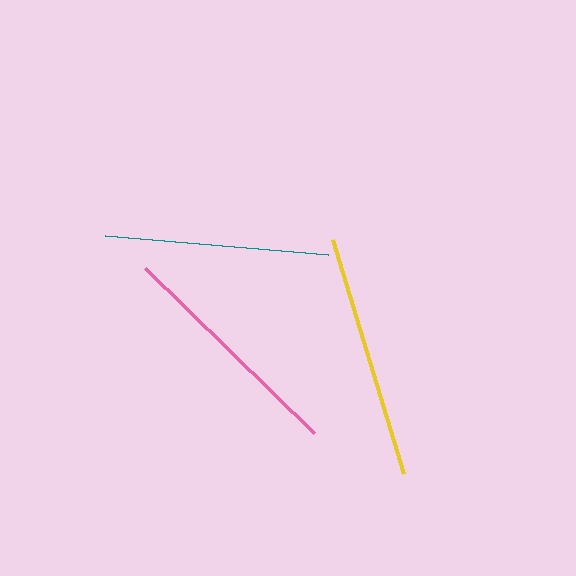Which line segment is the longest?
The yellow line is the longest at approximately 244 pixels.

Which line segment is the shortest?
The teal line is the shortest at approximately 224 pixels.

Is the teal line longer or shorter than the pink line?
The pink line is longer than the teal line.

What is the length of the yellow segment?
The yellow segment is approximately 244 pixels long.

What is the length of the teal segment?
The teal segment is approximately 224 pixels long.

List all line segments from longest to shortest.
From longest to shortest: yellow, pink, teal.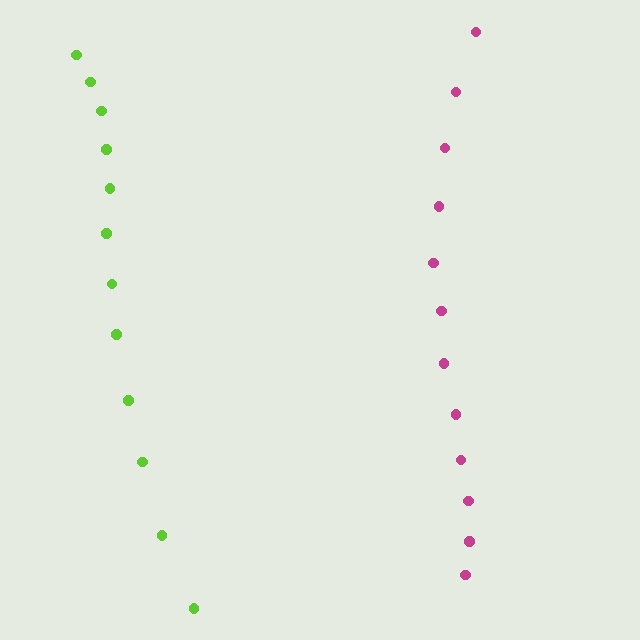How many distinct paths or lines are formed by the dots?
There are 2 distinct paths.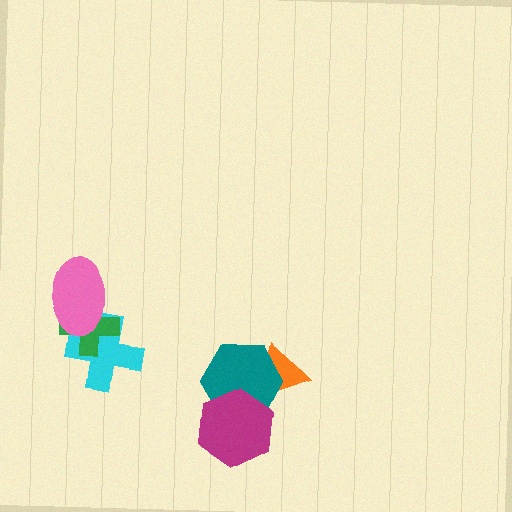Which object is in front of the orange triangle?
The teal hexagon is in front of the orange triangle.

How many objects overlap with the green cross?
2 objects overlap with the green cross.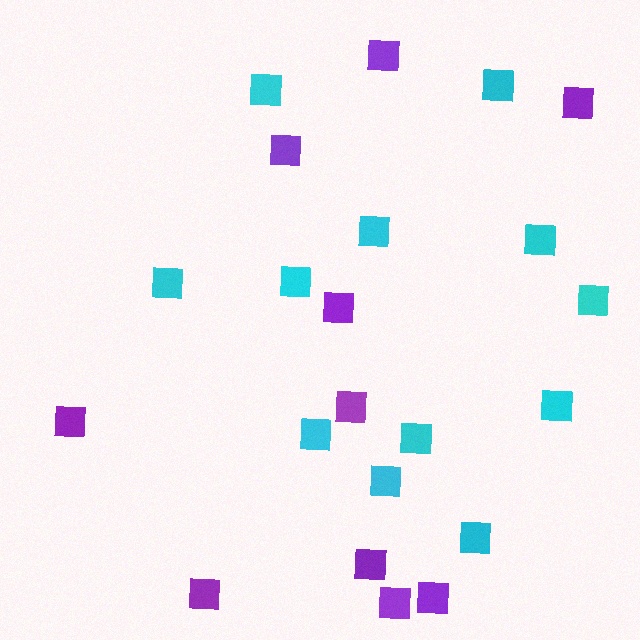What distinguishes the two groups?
There are 2 groups: one group of cyan squares (12) and one group of purple squares (10).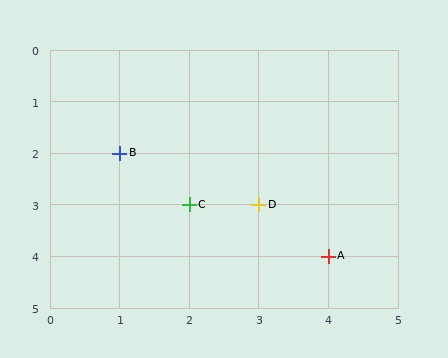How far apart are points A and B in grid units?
Points A and B are 3 columns and 2 rows apart (about 3.6 grid units diagonally).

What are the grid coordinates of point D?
Point D is at grid coordinates (3, 3).